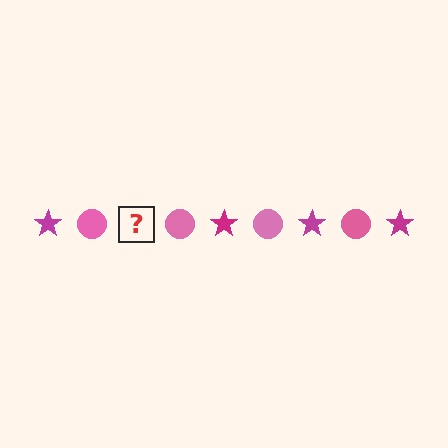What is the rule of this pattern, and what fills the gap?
The rule is that the pattern alternates between magenta star and pink circle. The gap should be filled with a magenta star.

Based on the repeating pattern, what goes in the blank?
The blank should be a magenta star.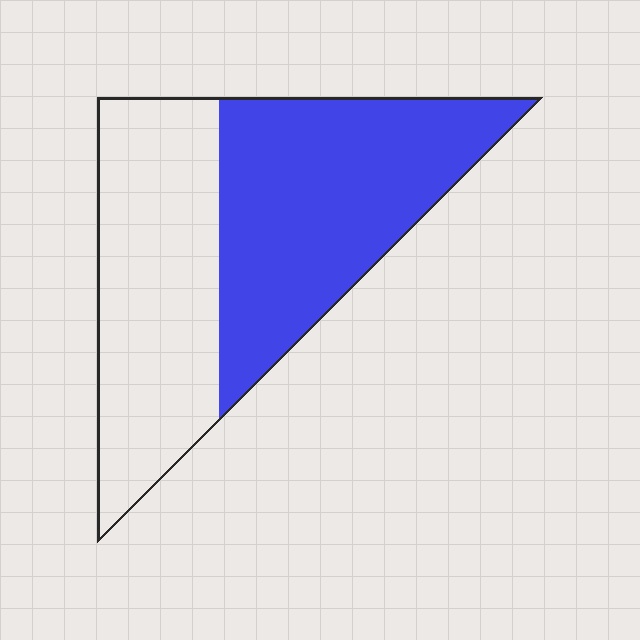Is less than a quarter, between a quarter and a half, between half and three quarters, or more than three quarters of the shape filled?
Between half and three quarters.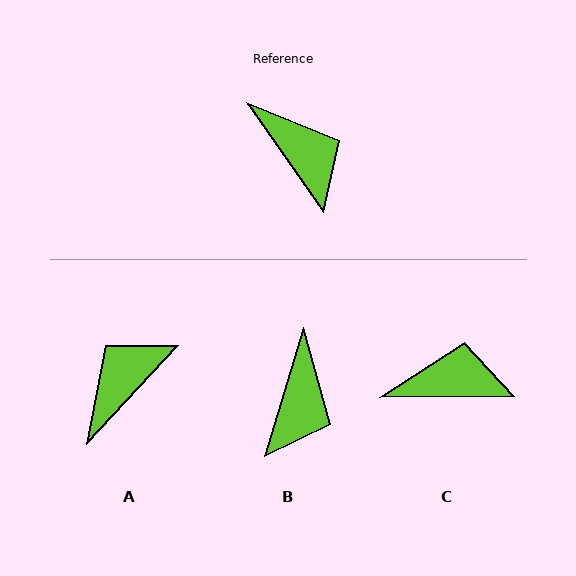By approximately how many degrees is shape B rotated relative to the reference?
Approximately 52 degrees clockwise.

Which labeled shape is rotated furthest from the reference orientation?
A, about 102 degrees away.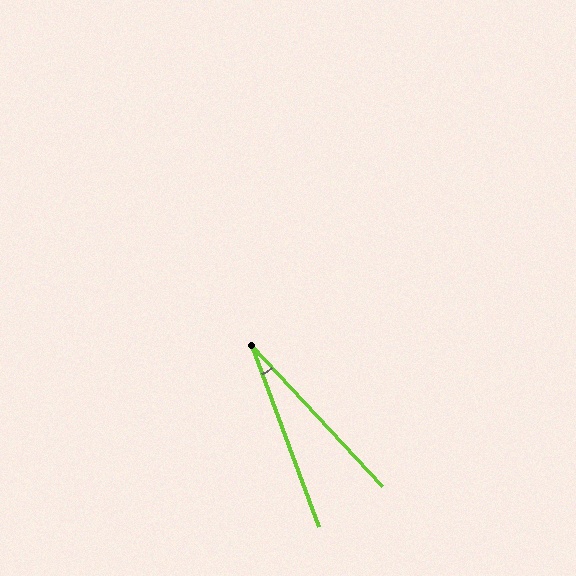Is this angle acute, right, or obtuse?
It is acute.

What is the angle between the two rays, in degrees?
Approximately 22 degrees.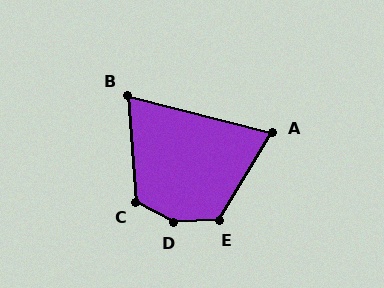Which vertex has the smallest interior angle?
B, at approximately 71 degrees.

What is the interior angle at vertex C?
Approximately 123 degrees (obtuse).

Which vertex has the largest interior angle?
D, at approximately 148 degrees.